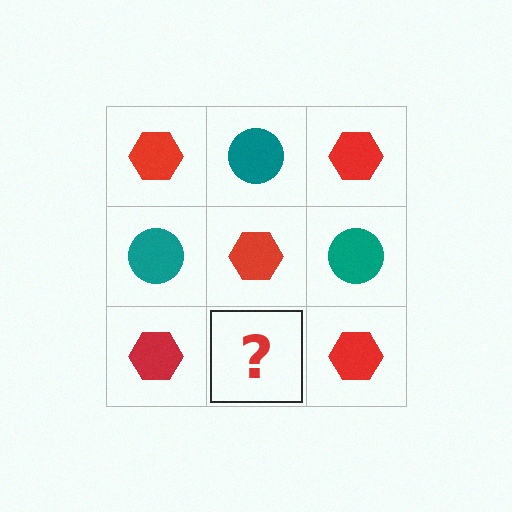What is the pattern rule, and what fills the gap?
The rule is that it alternates red hexagon and teal circle in a checkerboard pattern. The gap should be filled with a teal circle.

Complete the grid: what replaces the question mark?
The question mark should be replaced with a teal circle.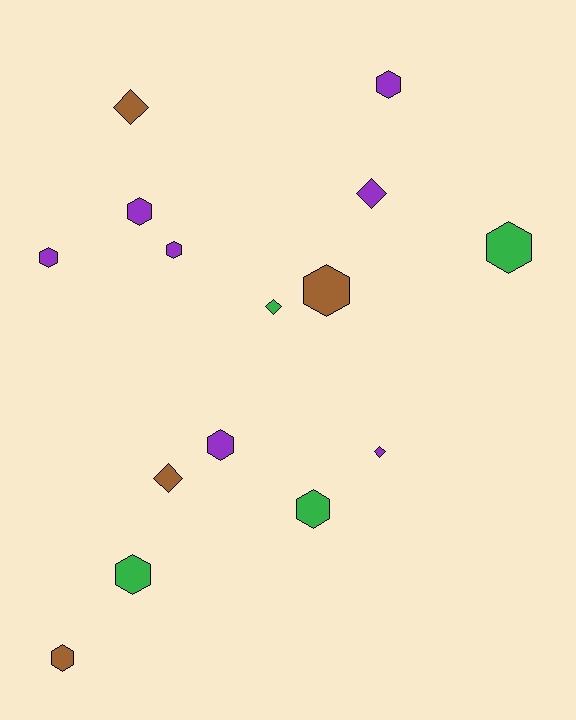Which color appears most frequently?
Purple, with 7 objects.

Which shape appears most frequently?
Hexagon, with 10 objects.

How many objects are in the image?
There are 15 objects.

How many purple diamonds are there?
There are 2 purple diamonds.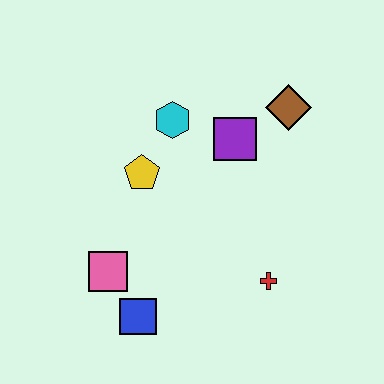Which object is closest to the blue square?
The pink square is closest to the blue square.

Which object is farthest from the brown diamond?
The blue square is farthest from the brown diamond.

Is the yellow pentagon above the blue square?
Yes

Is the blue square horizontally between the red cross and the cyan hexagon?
No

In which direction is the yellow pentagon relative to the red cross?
The yellow pentagon is to the left of the red cross.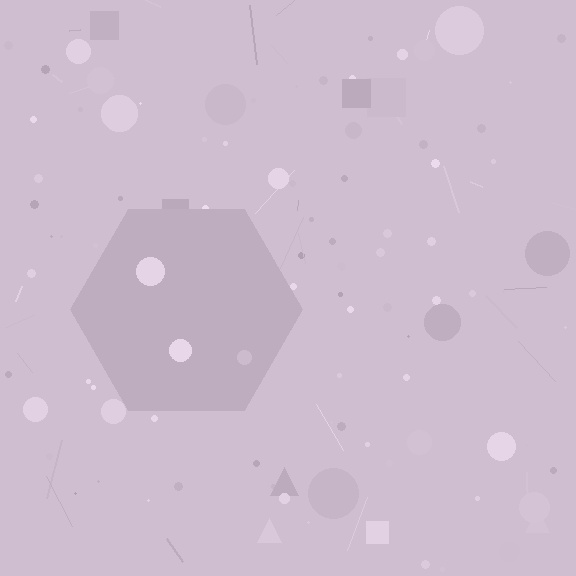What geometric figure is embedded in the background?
A hexagon is embedded in the background.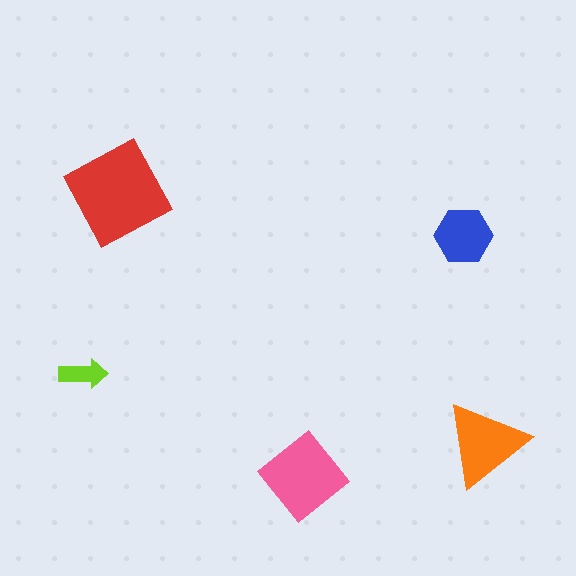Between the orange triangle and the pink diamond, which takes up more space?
The pink diamond.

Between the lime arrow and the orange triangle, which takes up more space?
The orange triangle.